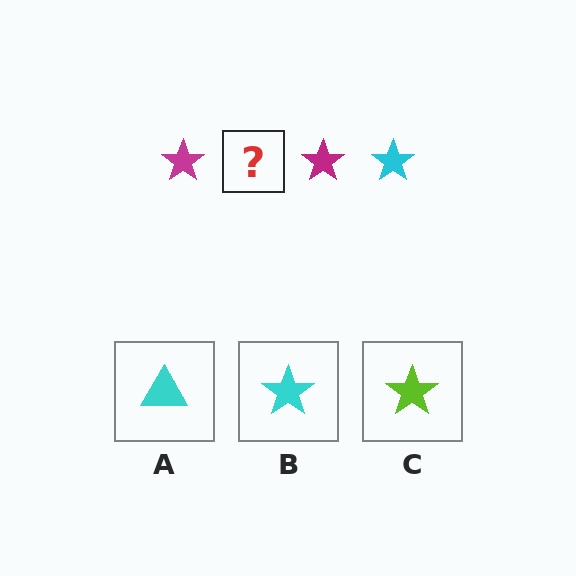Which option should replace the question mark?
Option B.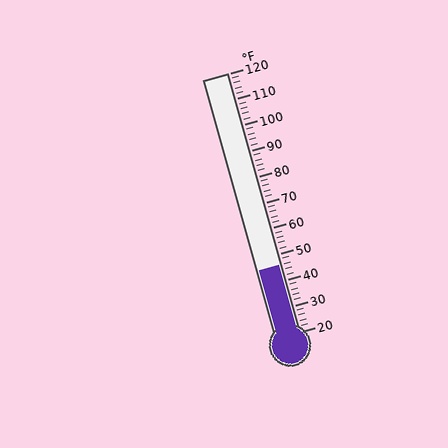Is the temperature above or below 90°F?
The temperature is below 90°F.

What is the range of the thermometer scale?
The thermometer scale ranges from 20°F to 120°F.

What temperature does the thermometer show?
The thermometer shows approximately 46°F.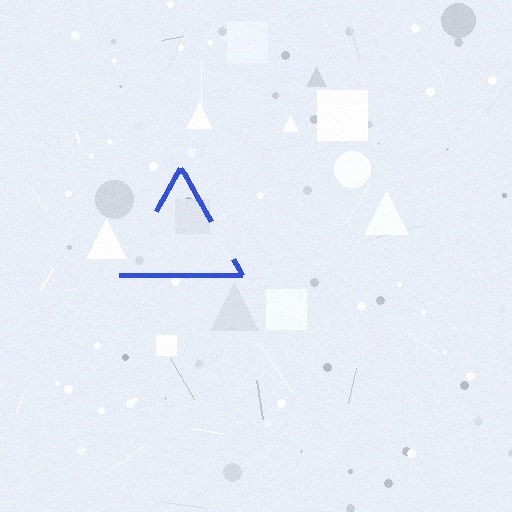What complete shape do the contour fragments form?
The contour fragments form a triangle.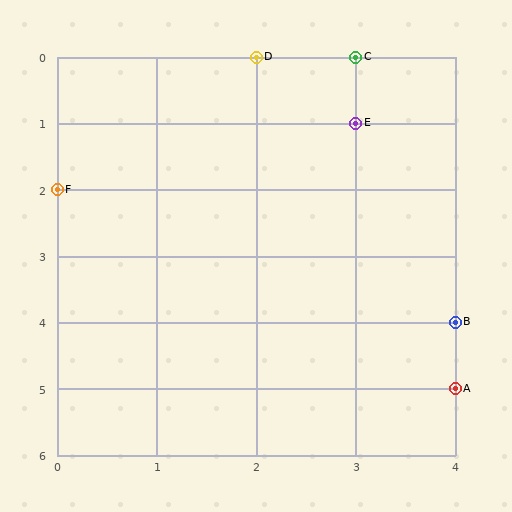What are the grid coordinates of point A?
Point A is at grid coordinates (4, 5).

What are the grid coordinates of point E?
Point E is at grid coordinates (3, 1).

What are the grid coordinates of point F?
Point F is at grid coordinates (0, 2).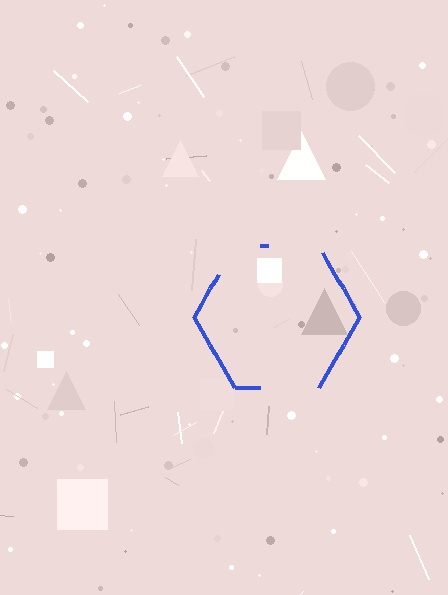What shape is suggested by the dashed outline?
The dashed outline suggests a hexagon.